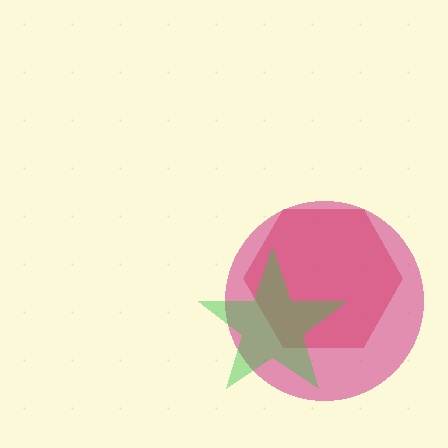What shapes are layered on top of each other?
The layered shapes are: a red hexagon, a magenta circle, a green star.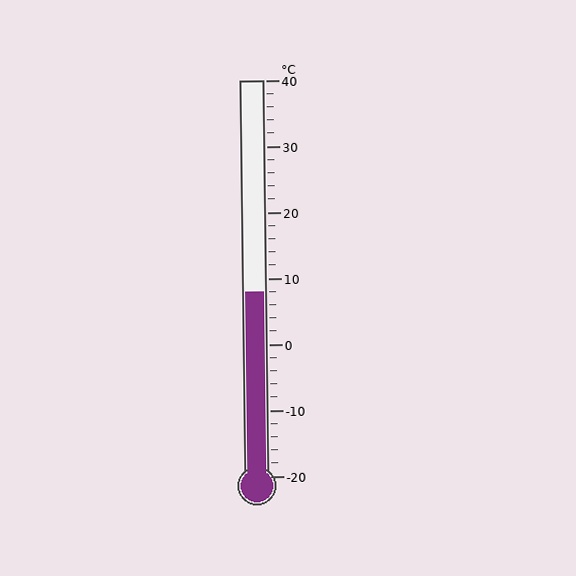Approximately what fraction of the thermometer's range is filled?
The thermometer is filled to approximately 45% of its range.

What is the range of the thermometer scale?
The thermometer scale ranges from -20°C to 40°C.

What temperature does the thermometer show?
The thermometer shows approximately 8°C.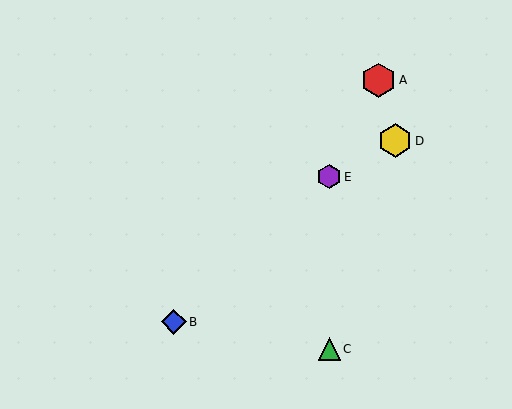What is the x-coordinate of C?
Object C is at x≈329.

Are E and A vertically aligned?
No, E is at x≈329 and A is at x≈378.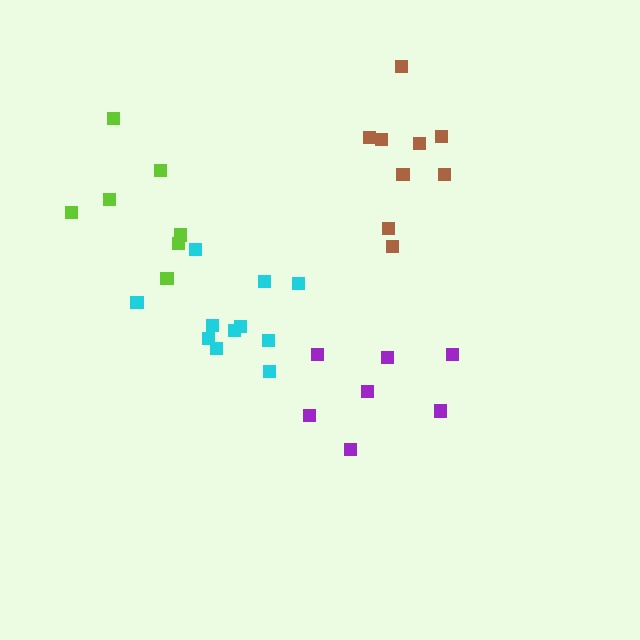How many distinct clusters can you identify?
There are 4 distinct clusters.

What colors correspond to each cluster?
The clusters are colored: cyan, brown, purple, lime.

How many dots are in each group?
Group 1: 11 dots, Group 2: 9 dots, Group 3: 7 dots, Group 4: 7 dots (34 total).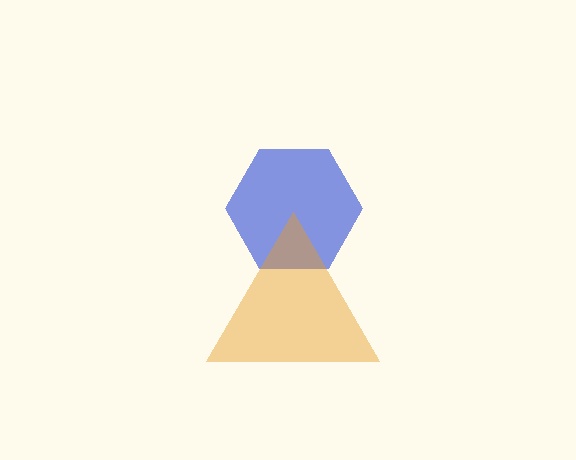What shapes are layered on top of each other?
The layered shapes are: a blue hexagon, an orange triangle.